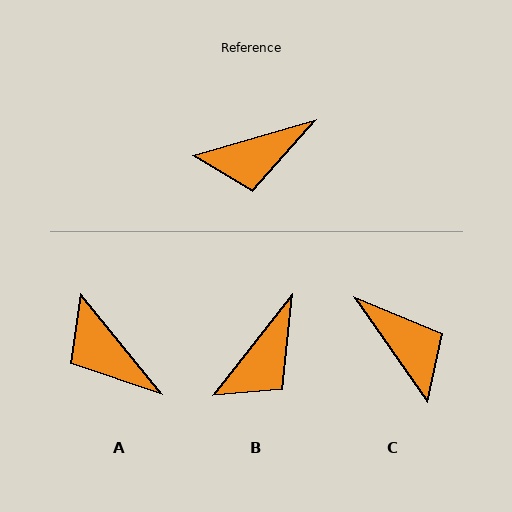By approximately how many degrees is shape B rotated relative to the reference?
Approximately 36 degrees counter-clockwise.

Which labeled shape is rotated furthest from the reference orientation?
C, about 109 degrees away.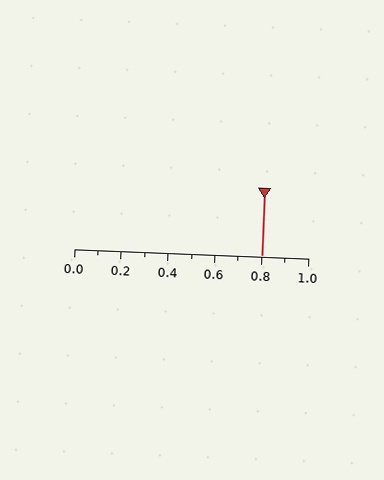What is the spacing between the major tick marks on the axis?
The major ticks are spaced 0.2 apart.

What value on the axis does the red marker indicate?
The marker indicates approximately 0.8.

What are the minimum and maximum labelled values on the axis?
The axis runs from 0.0 to 1.0.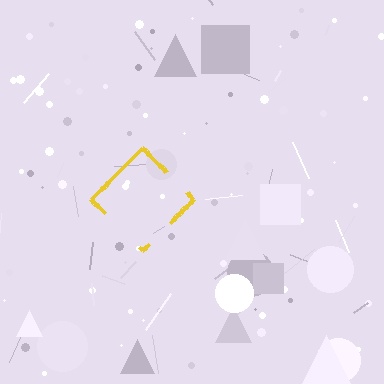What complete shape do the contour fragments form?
The contour fragments form a diamond.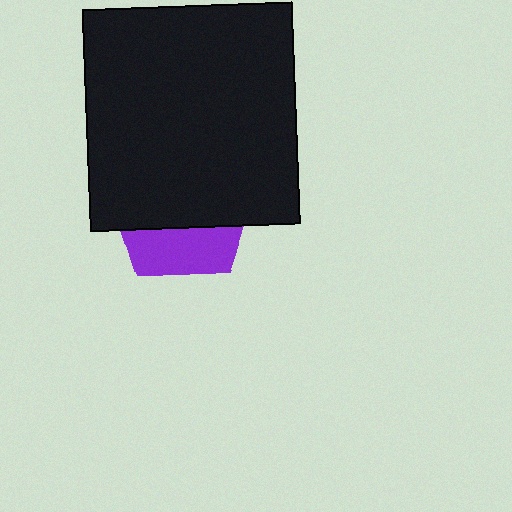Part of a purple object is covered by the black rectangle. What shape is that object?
It is a pentagon.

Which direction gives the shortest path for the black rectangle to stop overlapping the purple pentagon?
Moving up gives the shortest separation.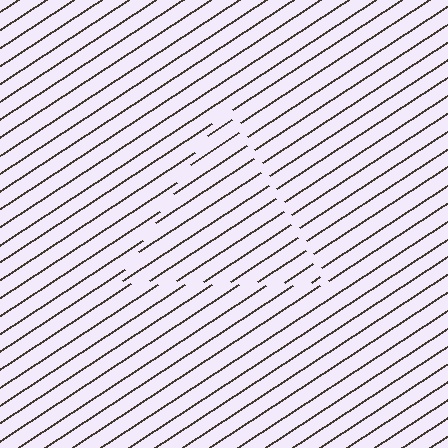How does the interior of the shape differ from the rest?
The interior of the shape contains the same grating, shifted by half a period — the contour is defined by the phase discontinuity where line-ends from the inner and outer gratings abut.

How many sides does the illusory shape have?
3 sides — the line-ends trace a triangle.